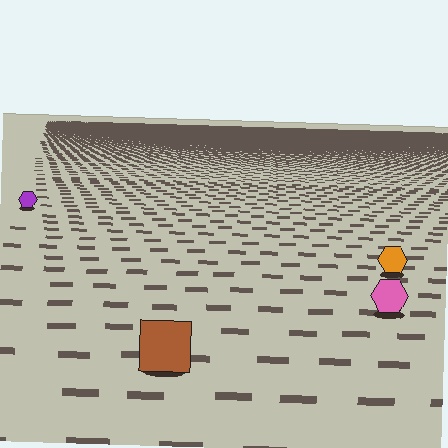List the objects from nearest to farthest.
From nearest to farthest: the brown square, the pink hexagon, the orange hexagon, the purple hexagon.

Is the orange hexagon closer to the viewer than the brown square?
No. The brown square is closer — you can tell from the texture gradient: the ground texture is coarser near it.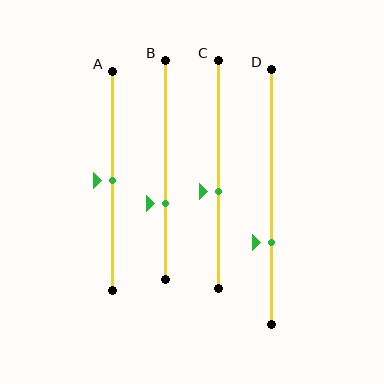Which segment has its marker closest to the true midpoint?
Segment A has its marker closest to the true midpoint.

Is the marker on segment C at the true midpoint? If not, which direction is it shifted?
No, the marker on segment C is shifted downward by about 8% of the segment length.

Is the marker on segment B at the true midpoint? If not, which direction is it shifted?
No, the marker on segment B is shifted downward by about 15% of the segment length.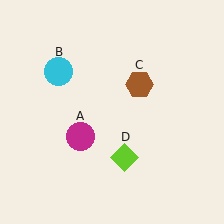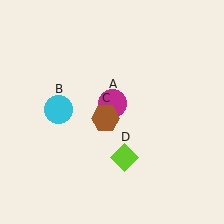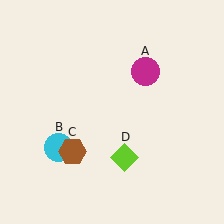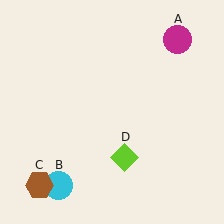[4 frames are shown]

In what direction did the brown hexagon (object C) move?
The brown hexagon (object C) moved down and to the left.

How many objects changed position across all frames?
3 objects changed position: magenta circle (object A), cyan circle (object B), brown hexagon (object C).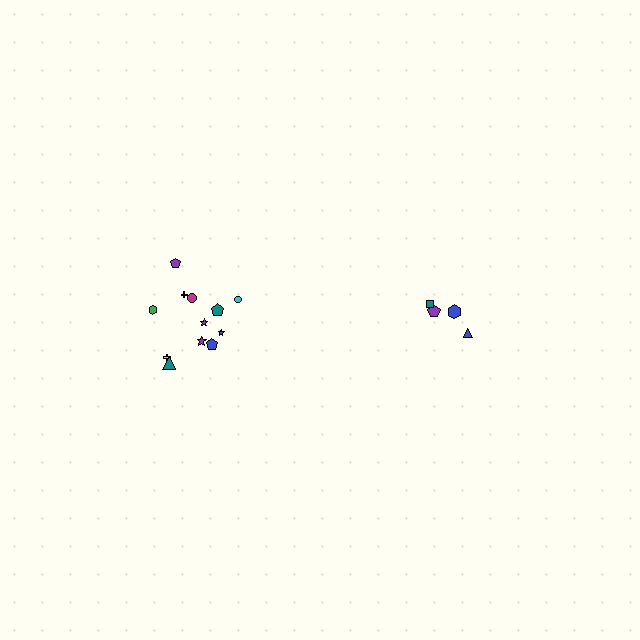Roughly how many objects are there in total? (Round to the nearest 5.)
Roughly 15 objects in total.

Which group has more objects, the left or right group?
The left group.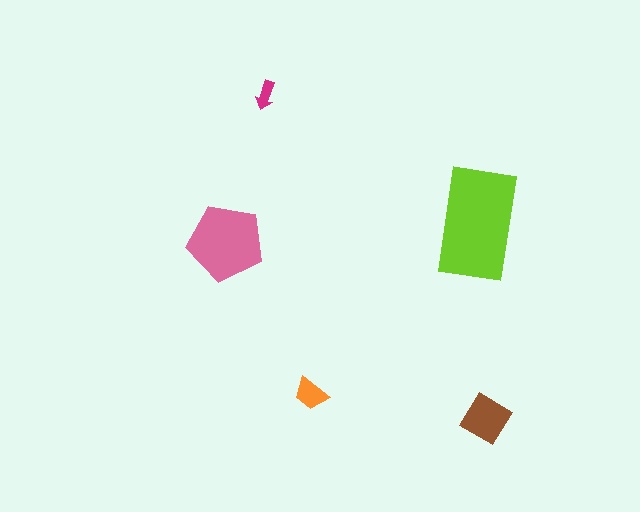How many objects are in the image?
There are 5 objects in the image.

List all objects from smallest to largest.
The magenta arrow, the orange trapezoid, the brown diamond, the pink pentagon, the lime rectangle.